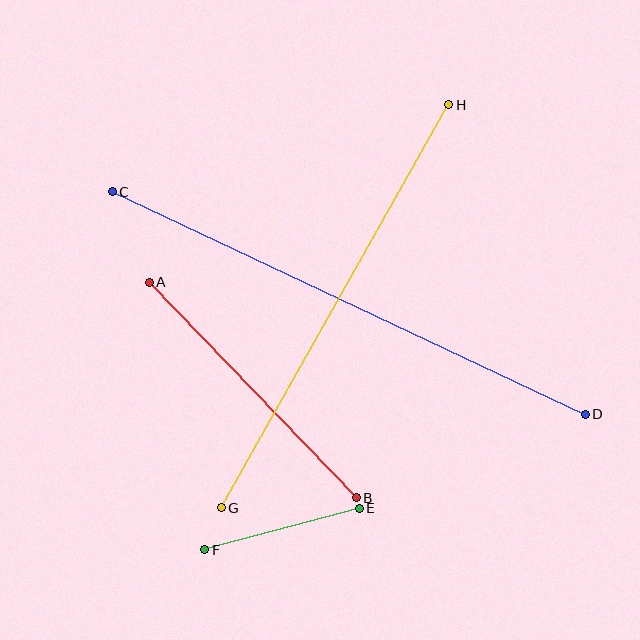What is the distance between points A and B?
The distance is approximately 299 pixels.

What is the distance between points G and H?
The distance is approximately 463 pixels.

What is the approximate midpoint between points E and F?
The midpoint is at approximately (282, 529) pixels.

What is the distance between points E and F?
The distance is approximately 160 pixels.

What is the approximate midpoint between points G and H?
The midpoint is at approximately (335, 306) pixels.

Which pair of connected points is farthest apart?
Points C and D are farthest apart.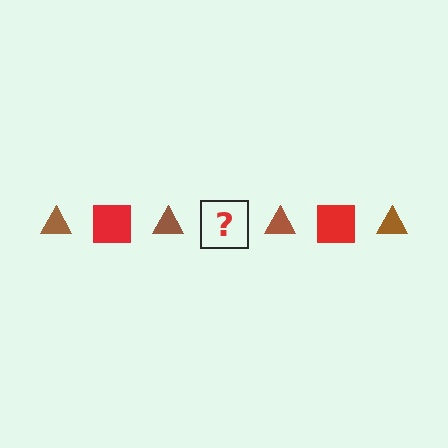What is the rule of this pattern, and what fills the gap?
The rule is that the pattern alternates between brown triangle and red square. The gap should be filled with a red square.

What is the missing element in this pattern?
The missing element is a red square.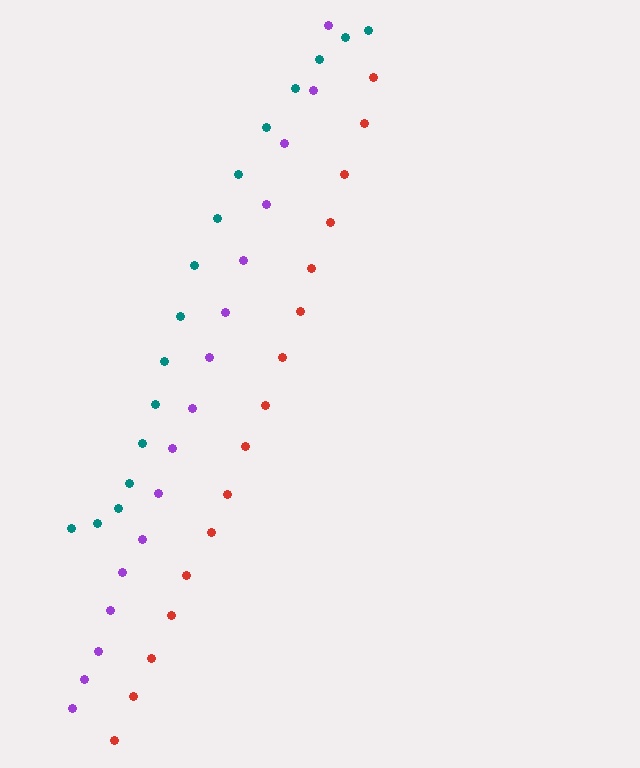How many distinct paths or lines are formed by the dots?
There are 3 distinct paths.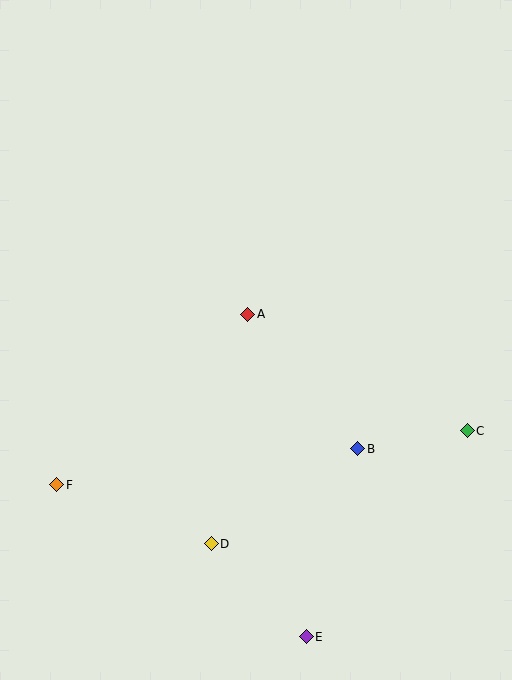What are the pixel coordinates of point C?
Point C is at (467, 431).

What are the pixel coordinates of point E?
Point E is at (306, 637).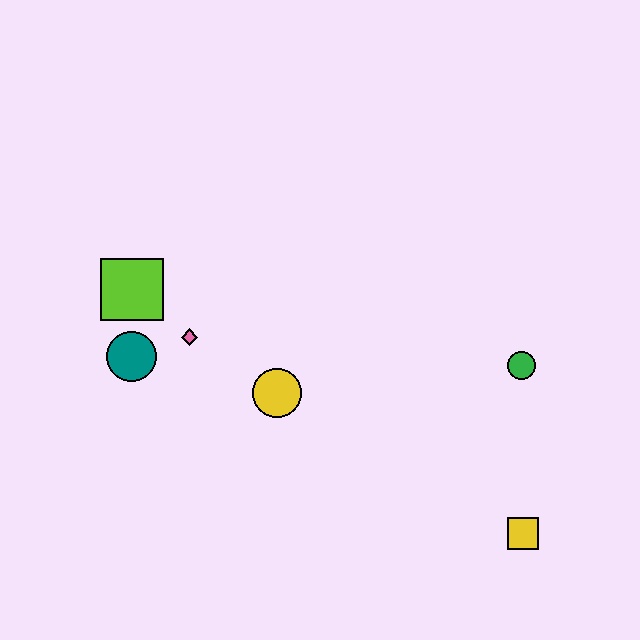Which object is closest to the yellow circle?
The pink diamond is closest to the yellow circle.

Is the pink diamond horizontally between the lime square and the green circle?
Yes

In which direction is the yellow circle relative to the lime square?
The yellow circle is to the right of the lime square.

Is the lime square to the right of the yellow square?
No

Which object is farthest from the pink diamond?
The yellow square is farthest from the pink diamond.